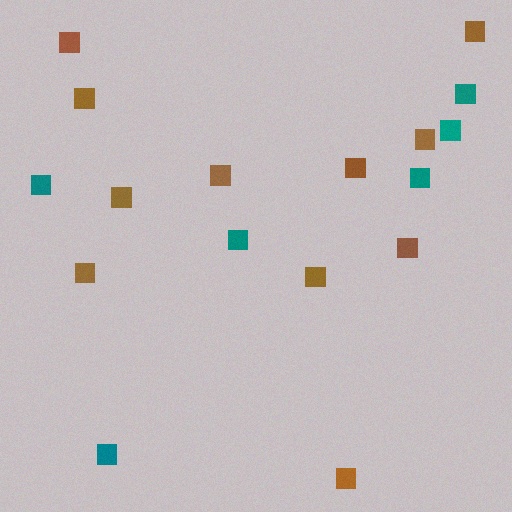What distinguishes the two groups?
There are 2 groups: one group of teal squares (6) and one group of brown squares (11).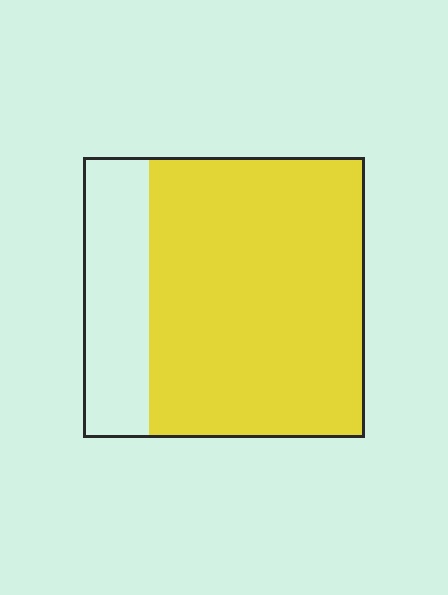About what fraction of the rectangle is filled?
About three quarters (3/4).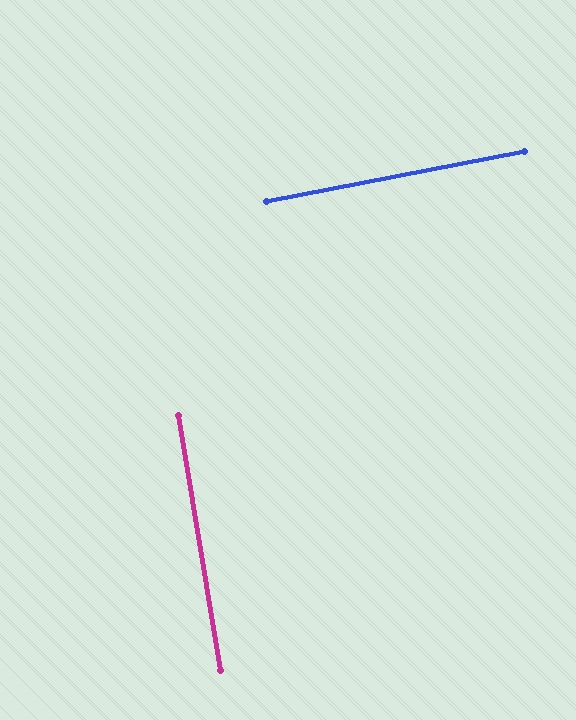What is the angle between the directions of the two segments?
Approximately 88 degrees.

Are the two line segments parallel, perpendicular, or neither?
Perpendicular — they meet at approximately 88°.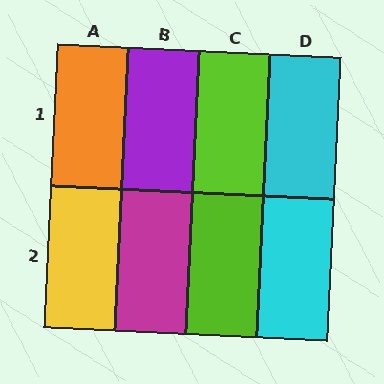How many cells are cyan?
2 cells are cyan.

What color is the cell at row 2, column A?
Yellow.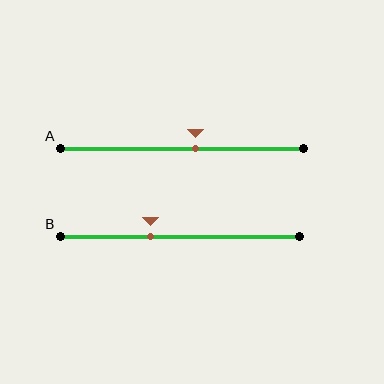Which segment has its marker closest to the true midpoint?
Segment A has its marker closest to the true midpoint.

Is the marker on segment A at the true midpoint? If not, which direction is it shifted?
No, the marker on segment A is shifted to the right by about 6% of the segment length.